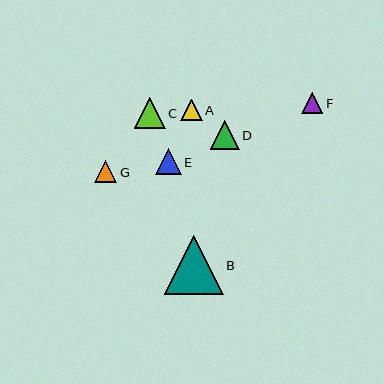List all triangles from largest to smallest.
From largest to smallest: B, C, D, E, G, F, A.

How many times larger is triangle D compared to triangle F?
Triangle D is approximately 1.4 times the size of triangle F.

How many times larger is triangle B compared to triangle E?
Triangle B is approximately 2.3 times the size of triangle E.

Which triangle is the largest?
Triangle B is the largest with a size of approximately 59 pixels.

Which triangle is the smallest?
Triangle A is the smallest with a size of approximately 21 pixels.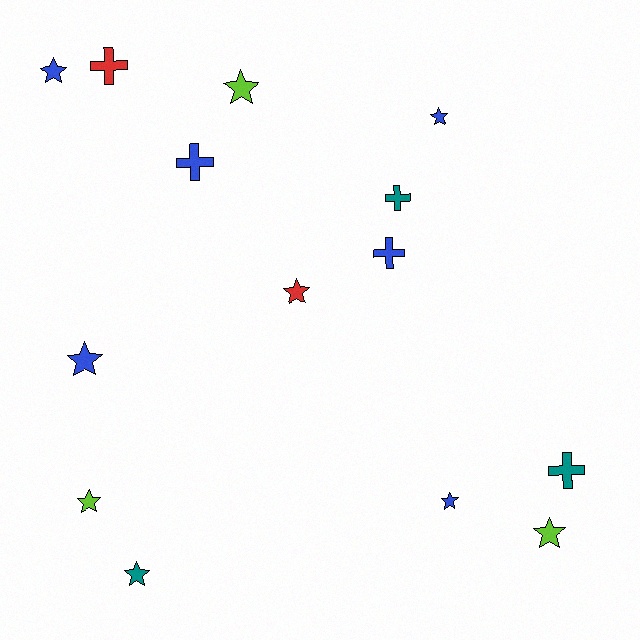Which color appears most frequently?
Blue, with 6 objects.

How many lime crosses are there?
There are no lime crosses.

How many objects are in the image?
There are 14 objects.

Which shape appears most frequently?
Star, with 9 objects.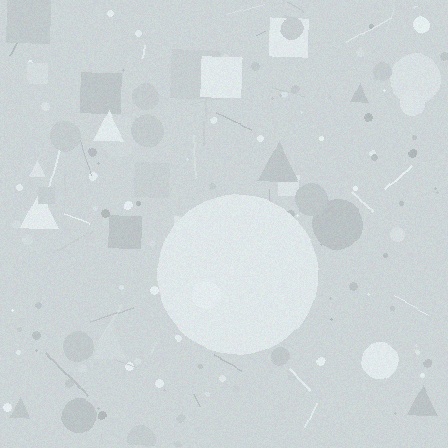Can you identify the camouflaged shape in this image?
The camouflaged shape is a circle.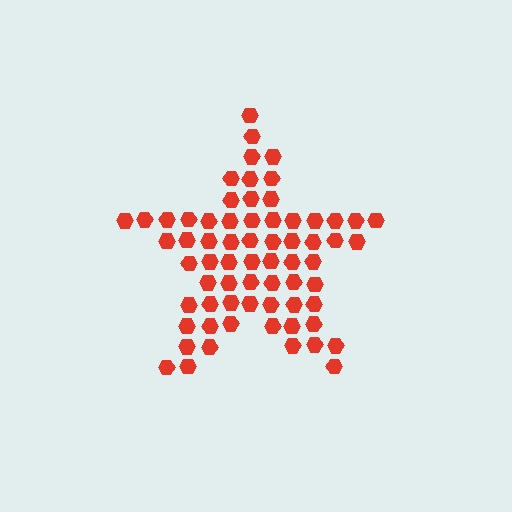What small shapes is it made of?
It is made of small hexagons.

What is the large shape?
The large shape is a star.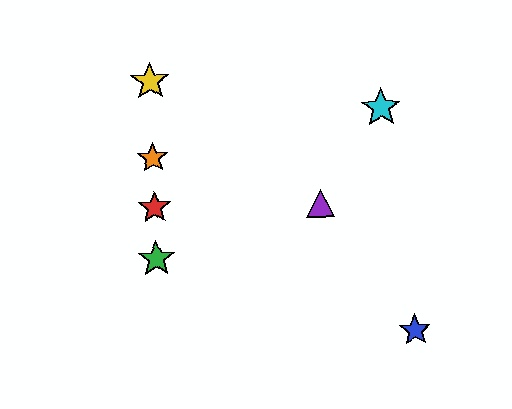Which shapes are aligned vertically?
The red star, the green star, the yellow star, the orange star are aligned vertically.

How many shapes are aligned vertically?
4 shapes (the red star, the green star, the yellow star, the orange star) are aligned vertically.